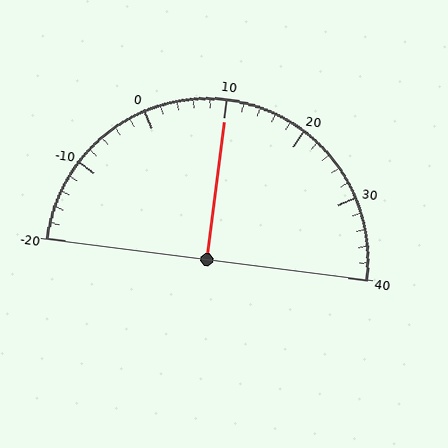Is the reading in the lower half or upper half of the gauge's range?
The reading is in the upper half of the range (-20 to 40).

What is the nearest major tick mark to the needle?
The nearest major tick mark is 10.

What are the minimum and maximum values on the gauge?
The gauge ranges from -20 to 40.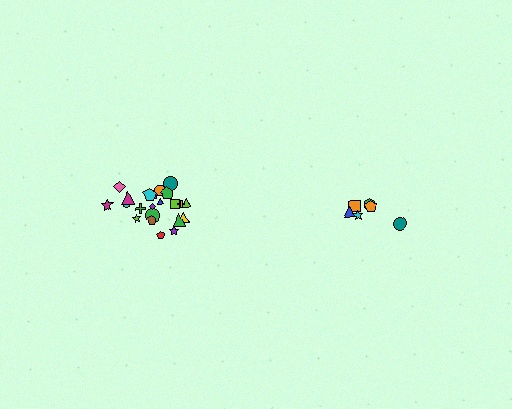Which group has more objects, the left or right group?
The left group.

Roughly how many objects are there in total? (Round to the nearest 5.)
Roughly 30 objects in total.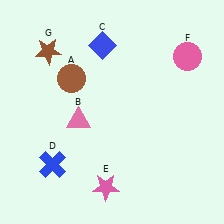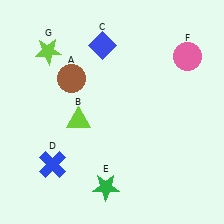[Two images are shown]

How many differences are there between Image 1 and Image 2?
There are 3 differences between the two images.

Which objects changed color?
B changed from pink to lime. E changed from pink to green. G changed from brown to lime.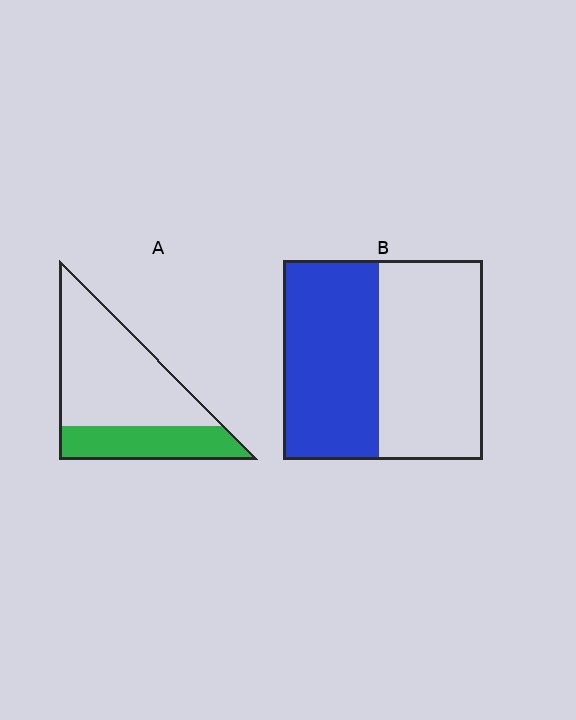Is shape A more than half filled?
No.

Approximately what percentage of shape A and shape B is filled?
A is approximately 30% and B is approximately 50%.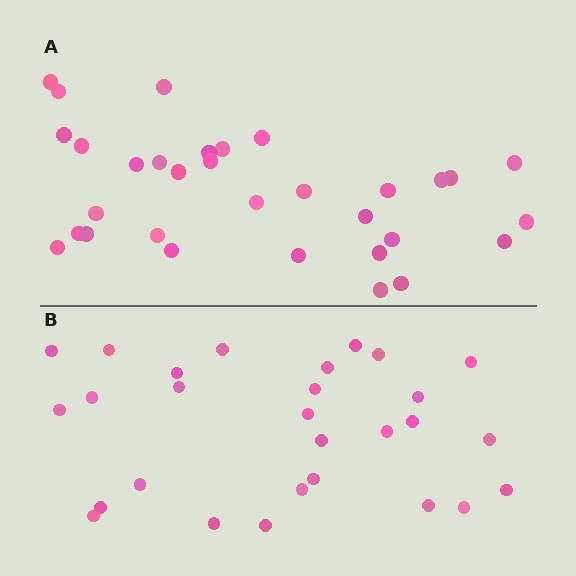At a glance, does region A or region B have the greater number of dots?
Region A (the top region) has more dots.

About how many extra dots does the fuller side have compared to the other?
Region A has about 4 more dots than region B.